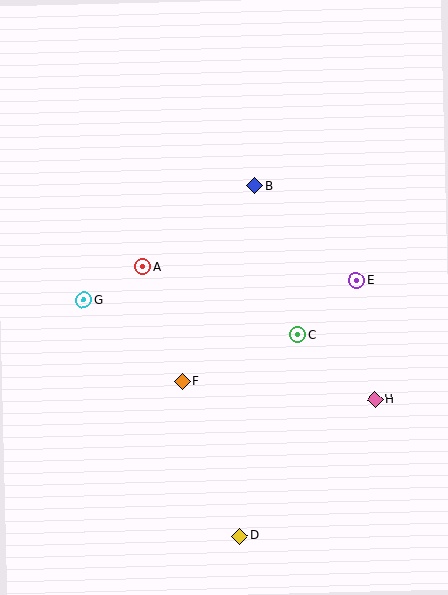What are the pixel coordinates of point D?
Point D is at (239, 536).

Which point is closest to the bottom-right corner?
Point H is closest to the bottom-right corner.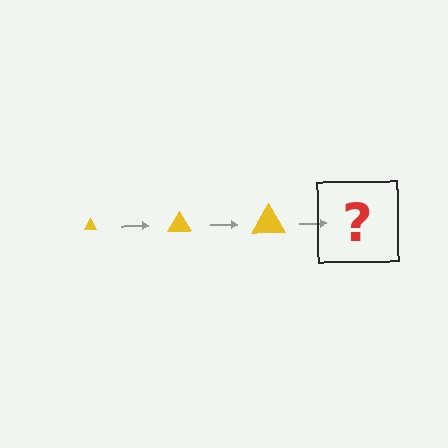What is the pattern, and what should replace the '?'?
The pattern is that the triangle gets progressively larger each step. The '?' should be a yellow triangle, larger than the previous one.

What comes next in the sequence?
The next element should be a yellow triangle, larger than the previous one.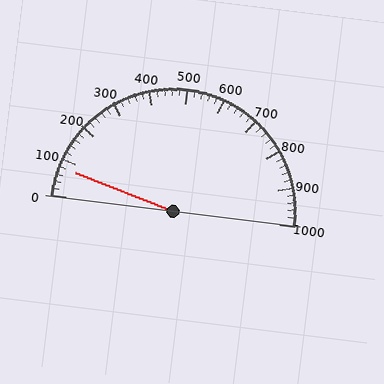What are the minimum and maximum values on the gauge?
The gauge ranges from 0 to 1000.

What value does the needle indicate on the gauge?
The needle indicates approximately 80.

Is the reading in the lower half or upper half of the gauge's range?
The reading is in the lower half of the range (0 to 1000).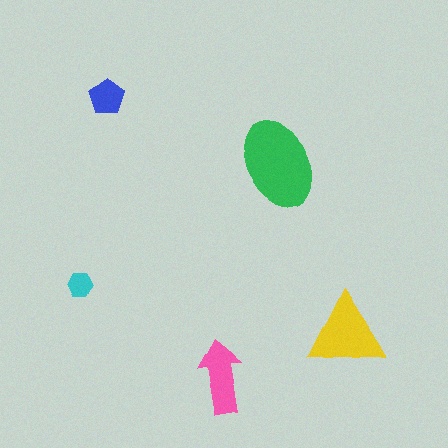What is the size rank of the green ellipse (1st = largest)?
1st.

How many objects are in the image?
There are 5 objects in the image.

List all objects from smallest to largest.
The cyan hexagon, the blue pentagon, the pink arrow, the yellow triangle, the green ellipse.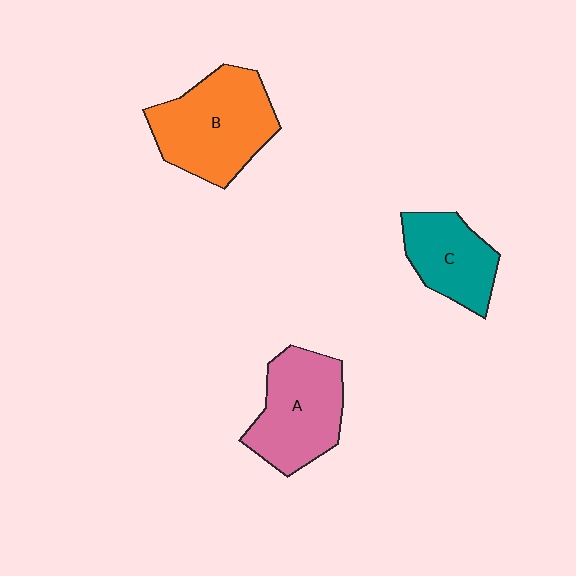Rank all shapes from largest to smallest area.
From largest to smallest: B (orange), A (pink), C (teal).